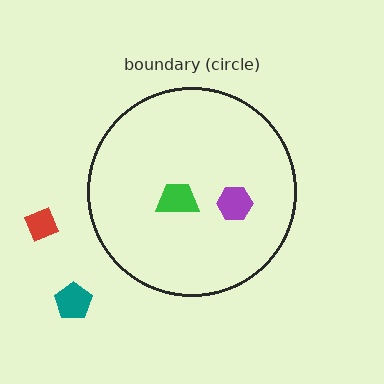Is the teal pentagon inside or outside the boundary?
Outside.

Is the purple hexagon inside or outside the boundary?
Inside.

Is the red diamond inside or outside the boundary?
Outside.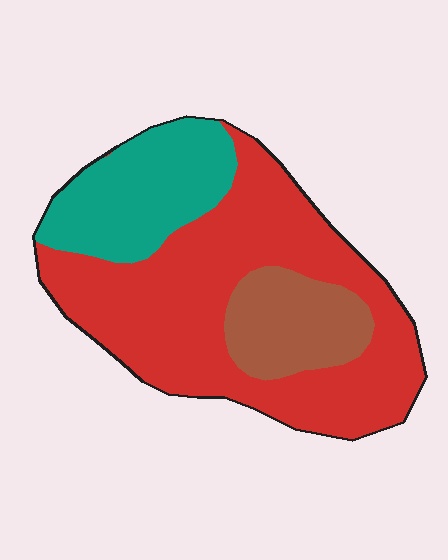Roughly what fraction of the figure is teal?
Teal takes up about one quarter (1/4) of the figure.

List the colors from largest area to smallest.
From largest to smallest: red, teal, brown.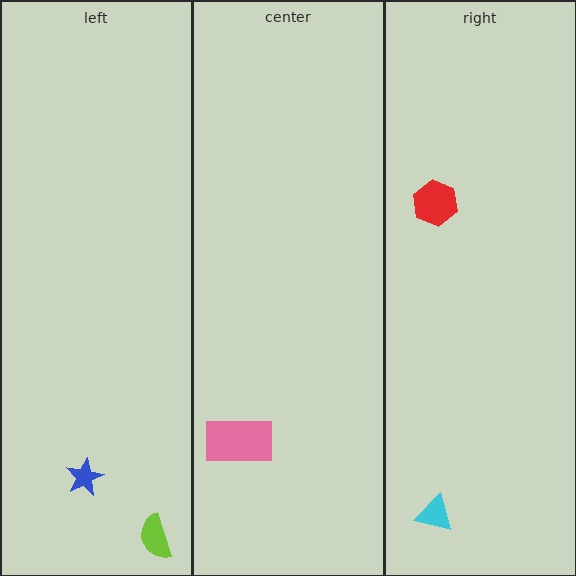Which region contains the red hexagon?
The right region.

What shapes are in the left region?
The blue star, the lime semicircle.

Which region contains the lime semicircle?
The left region.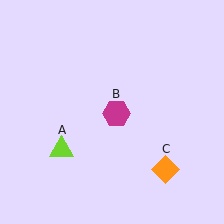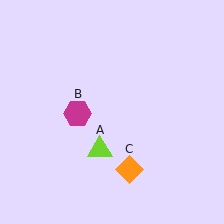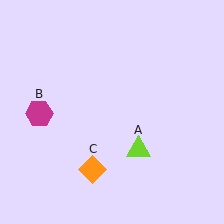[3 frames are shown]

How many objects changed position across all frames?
3 objects changed position: lime triangle (object A), magenta hexagon (object B), orange diamond (object C).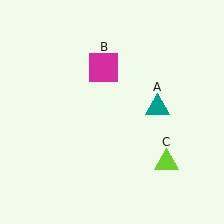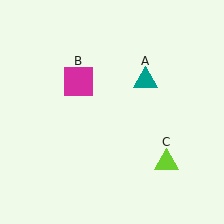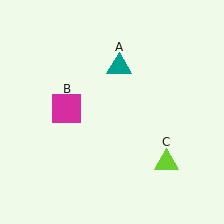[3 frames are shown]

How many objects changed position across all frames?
2 objects changed position: teal triangle (object A), magenta square (object B).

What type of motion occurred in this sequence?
The teal triangle (object A), magenta square (object B) rotated counterclockwise around the center of the scene.